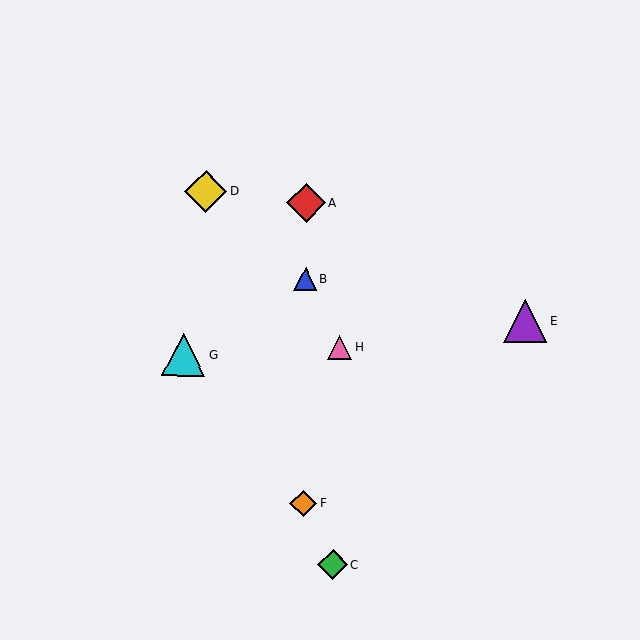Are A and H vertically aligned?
No, A is at x≈306 and H is at x≈339.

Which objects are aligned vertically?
Objects A, B, F are aligned vertically.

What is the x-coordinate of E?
Object E is at x≈525.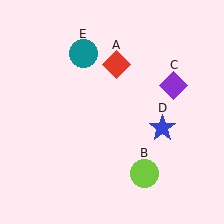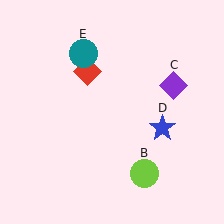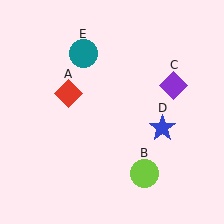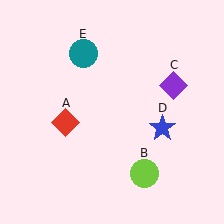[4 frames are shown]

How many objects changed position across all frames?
1 object changed position: red diamond (object A).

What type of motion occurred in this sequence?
The red diamond (object A) rotated counterclockwise around the center of the scene.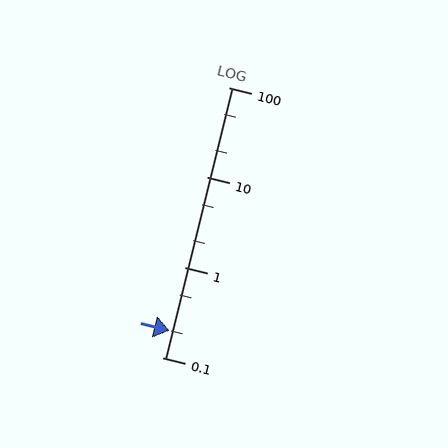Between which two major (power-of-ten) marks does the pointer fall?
The pointer is between 0.1 and 1.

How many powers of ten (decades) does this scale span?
The scale spans 3 decades, from 0.1 to 100.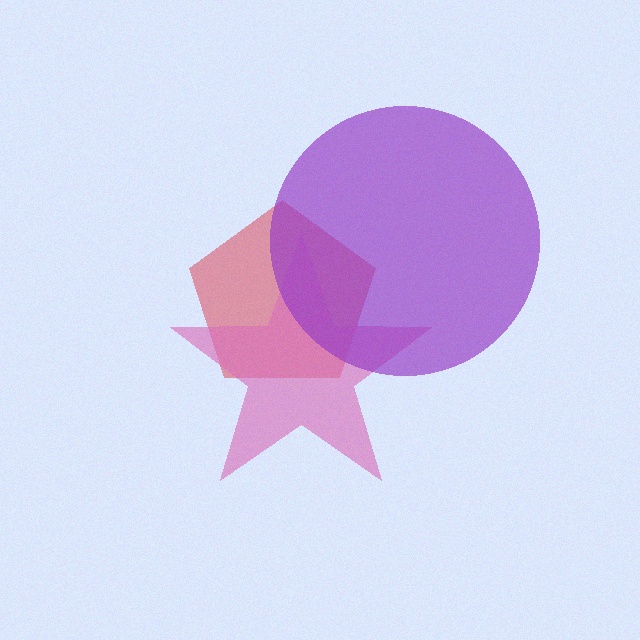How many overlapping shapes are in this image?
There are 3 overlapping shapes in the image.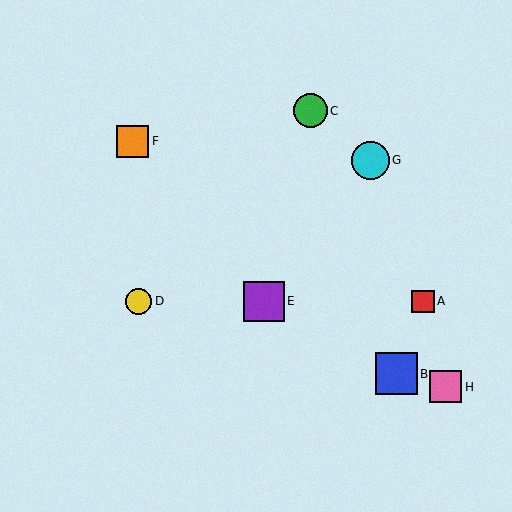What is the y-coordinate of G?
Object G is at y≈160.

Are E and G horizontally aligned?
No, E is at y≈302 and G is at y≈160.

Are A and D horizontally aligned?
Yes, both are at y≈302.